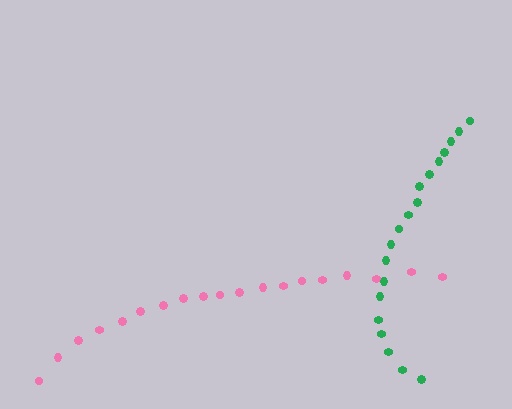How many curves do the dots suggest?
There are 2 distinct paths.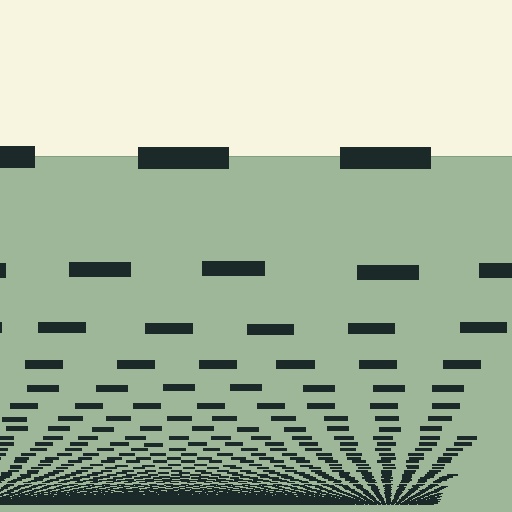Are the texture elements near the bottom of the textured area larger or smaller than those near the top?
Smaller. The gradient is inverted — elements near the bottom are smaller and denser.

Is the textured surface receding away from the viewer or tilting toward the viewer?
The surface appears to tilt toward the viewer. Texture elements get larger and sparser toward the top.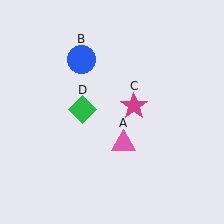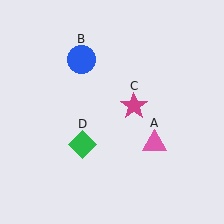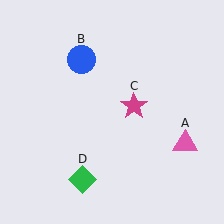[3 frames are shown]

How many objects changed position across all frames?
2 objects changed position: pink triangle (object A), green diamond (object D).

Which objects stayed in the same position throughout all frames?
Blue circle (object B) and magenta star (object C) remained stationary.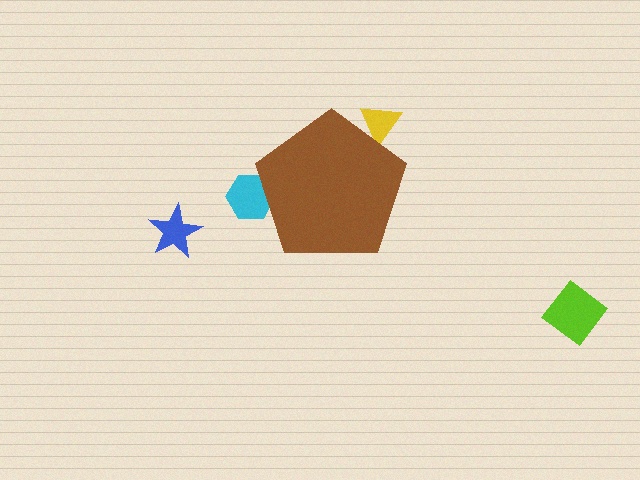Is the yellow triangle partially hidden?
Yes, the yellow triangle is partially hidden behind the brown pentagon.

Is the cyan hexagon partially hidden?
Yes, the cyan hexagon is partially hidden behind the brown pentagon.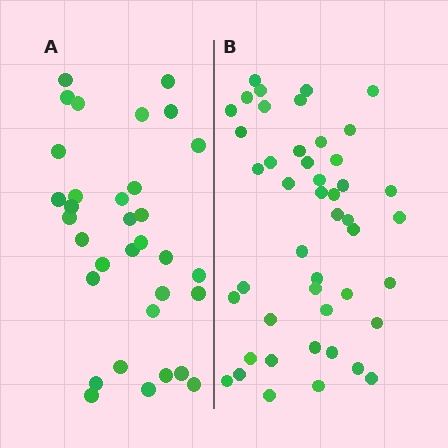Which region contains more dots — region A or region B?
Region B (the right region) has more dots.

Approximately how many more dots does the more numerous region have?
Region B has approximately 15 more dots than region A.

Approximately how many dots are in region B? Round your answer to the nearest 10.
About 50 dots. (The exact count is 46, which rounds to 50.)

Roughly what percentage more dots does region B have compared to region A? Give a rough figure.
About 40% more.